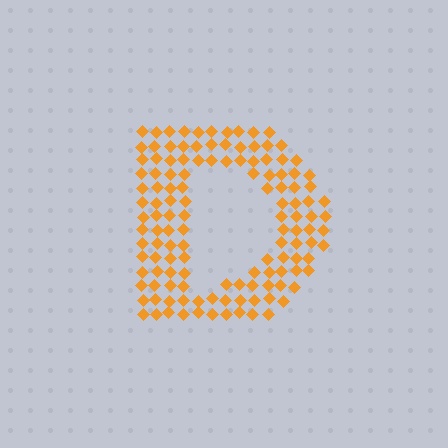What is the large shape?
The large shape is the letter D.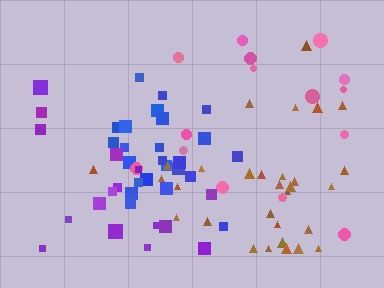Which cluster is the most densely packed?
Blue.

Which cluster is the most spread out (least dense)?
Pink.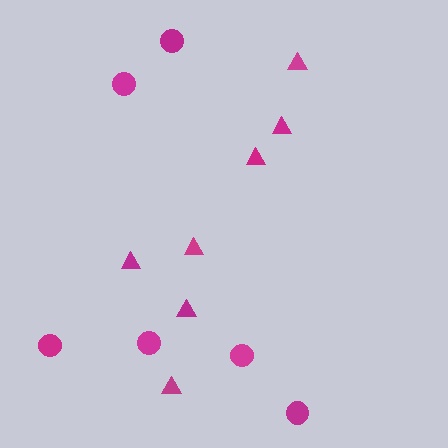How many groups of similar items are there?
There are 2 groups: one group of triangles (7) and one group of circles (6).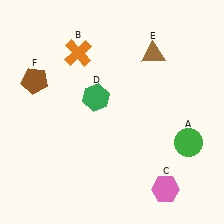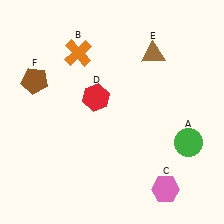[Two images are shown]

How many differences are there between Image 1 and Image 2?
There is 1 difference between the two images.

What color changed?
The hexagon (D) changed from green in Image 1 to red in Image 2.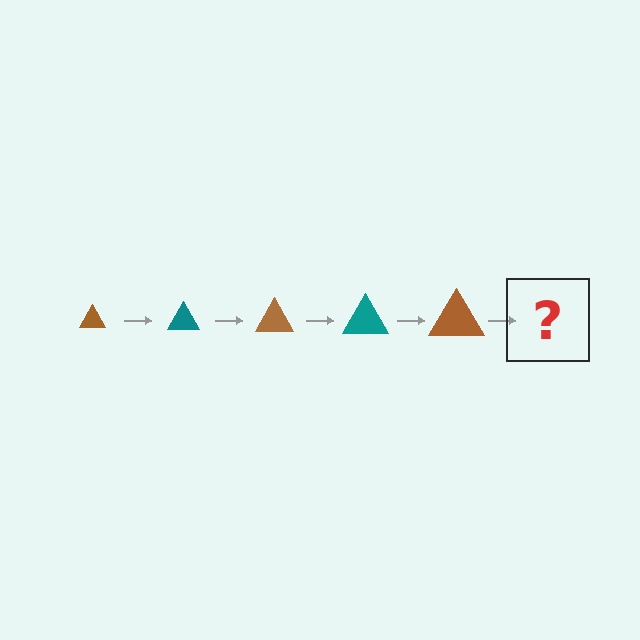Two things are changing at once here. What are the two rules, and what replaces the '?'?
The two rules are that the triangle grows larger each step and the color cycles through brown and teal. The '?' should be a teal triangle, larger than the previous one.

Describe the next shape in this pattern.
It should be a teal triangle, larger than the previous one.